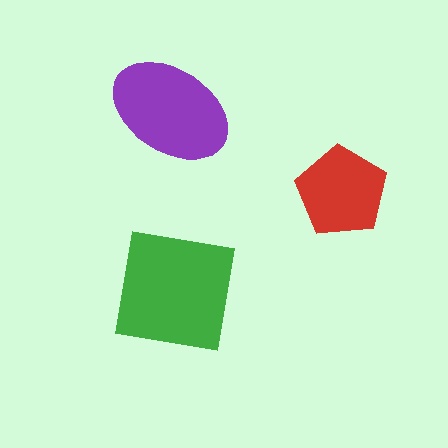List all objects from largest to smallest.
The green square, the purple ellipse, the red pentagon.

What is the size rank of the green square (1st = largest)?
1st.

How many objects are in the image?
There are 3 objects in the image.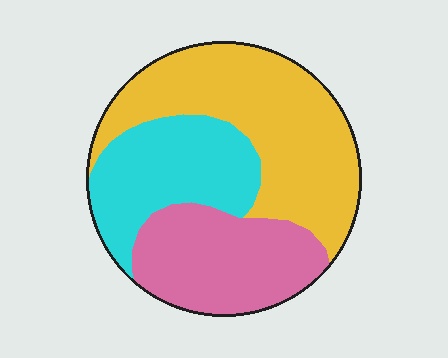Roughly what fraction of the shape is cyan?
Cyan covers around 25% of the shape.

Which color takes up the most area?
Yellow, at roughly 45%.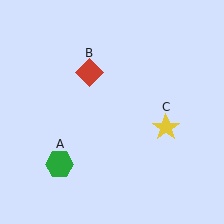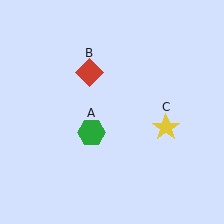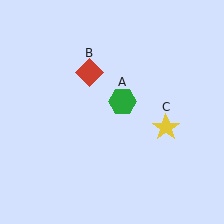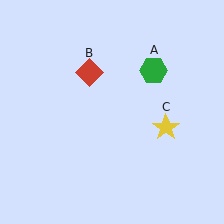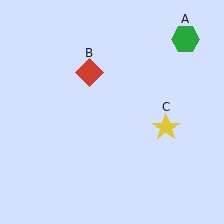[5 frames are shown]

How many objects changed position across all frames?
1 object changed position: green hexagon (object A).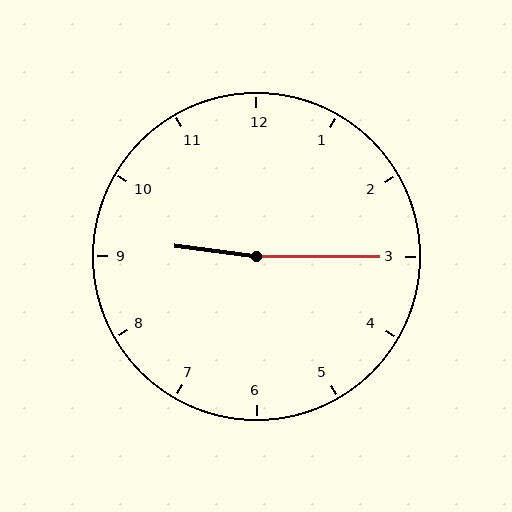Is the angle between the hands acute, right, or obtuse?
It is obtuse.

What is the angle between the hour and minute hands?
Approximately 172 degrees.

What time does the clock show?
9:15.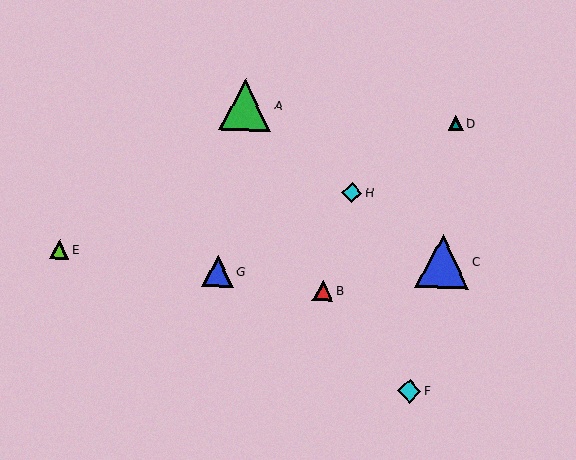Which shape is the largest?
The blue triangle (labeled C) is the largest.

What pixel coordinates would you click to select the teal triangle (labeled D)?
Click at (456, 123) to select the teal triangle D.